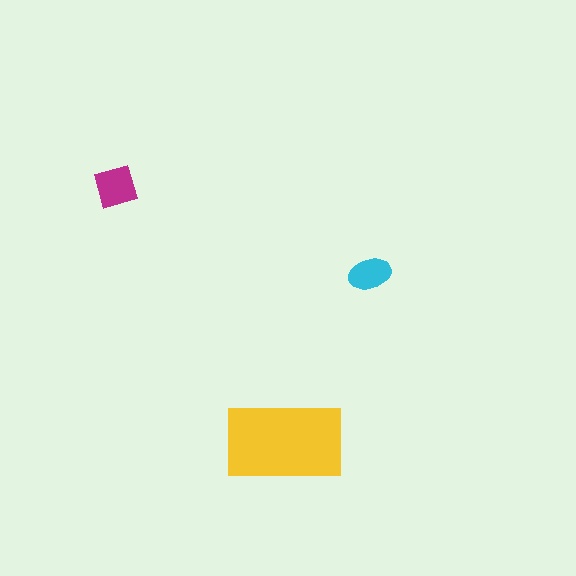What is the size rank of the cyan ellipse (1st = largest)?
3rd.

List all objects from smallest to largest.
The cyan ellipse, the magenta square, the yellow rectangle.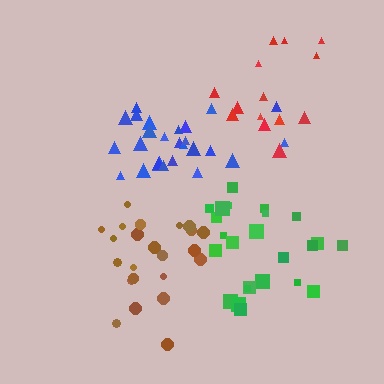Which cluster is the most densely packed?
Blue.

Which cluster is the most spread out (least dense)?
Red.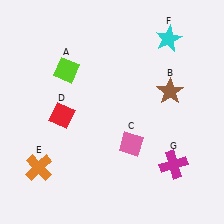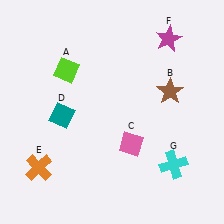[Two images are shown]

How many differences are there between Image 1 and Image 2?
There are 3 differences between the two images.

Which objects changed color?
D changed from red to teal. F changed from cyan to magenta. G changed from magenta to cyan.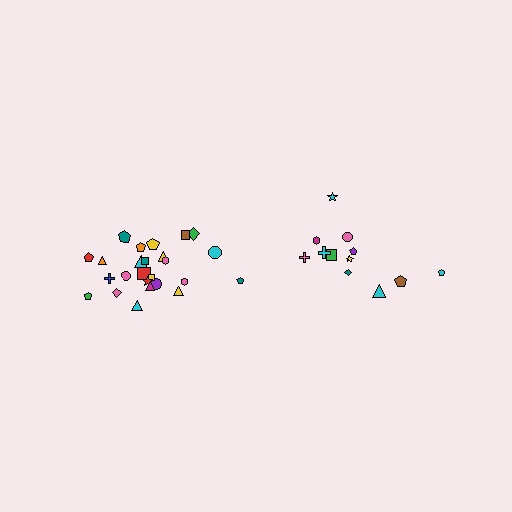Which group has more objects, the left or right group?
The left group.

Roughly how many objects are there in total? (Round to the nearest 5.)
Roughly 35 objects in total.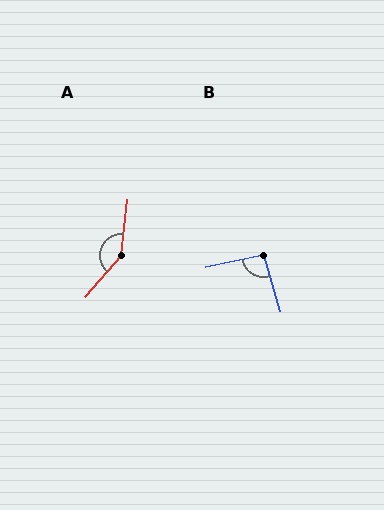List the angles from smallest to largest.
B (94°), A (146°).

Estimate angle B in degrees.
Approximately 94 degrees.